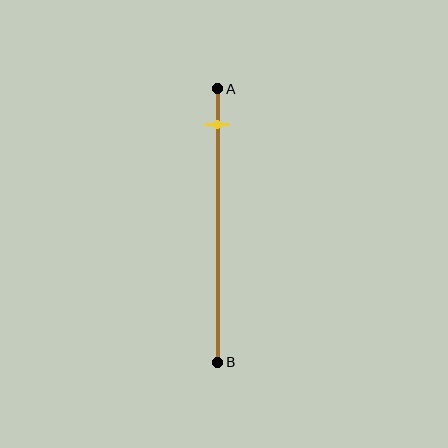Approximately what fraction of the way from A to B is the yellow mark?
The yellow mark is approximately 15% of the way from A to B.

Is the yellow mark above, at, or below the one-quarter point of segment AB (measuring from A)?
The yellow mark is above the one-quarter point of segment AB.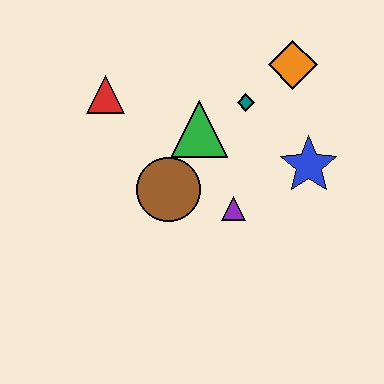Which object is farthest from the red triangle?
The blue star is farthest from the red triangle.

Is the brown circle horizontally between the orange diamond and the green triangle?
No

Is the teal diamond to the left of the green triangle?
No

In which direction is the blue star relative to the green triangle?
The blue star is to the right of the green triangle.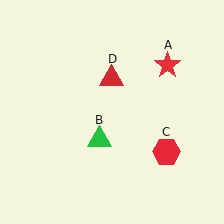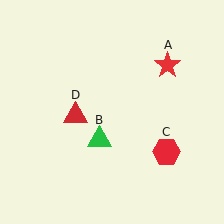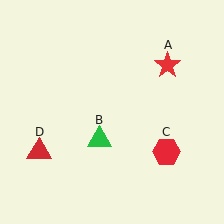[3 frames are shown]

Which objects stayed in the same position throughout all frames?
Red star (object A) and green triangle (object B) and red hexagon (object C) remained stationary.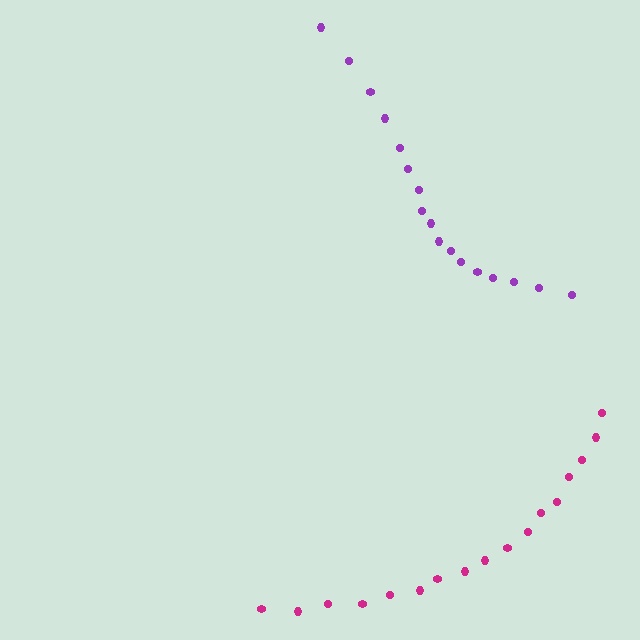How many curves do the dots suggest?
There are 2 distinct paths.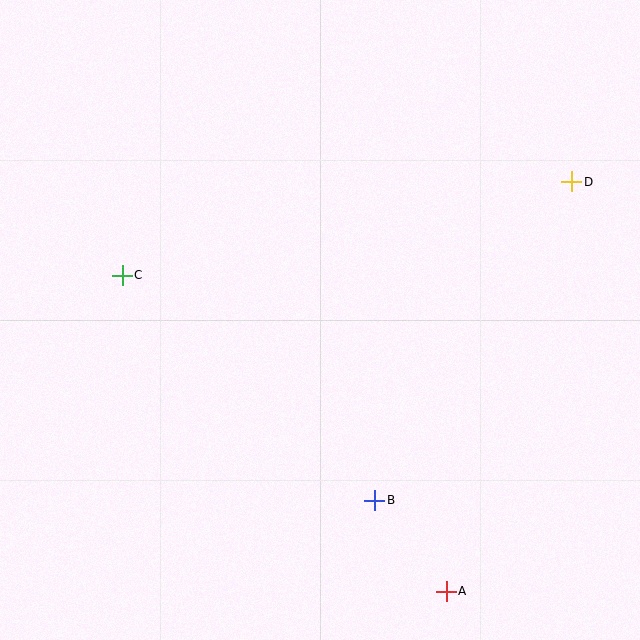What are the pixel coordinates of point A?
Point A is at (446, 591).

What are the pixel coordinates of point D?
Point D is at (572, 182).